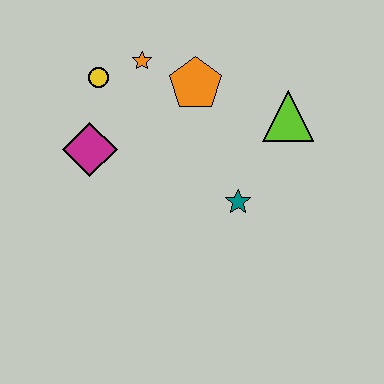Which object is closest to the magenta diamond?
The yellow circle is closest to the magenta diamond.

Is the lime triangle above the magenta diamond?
Yes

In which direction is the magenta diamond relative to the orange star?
The magenta diamond is below the orange star.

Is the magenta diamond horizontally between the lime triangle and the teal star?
No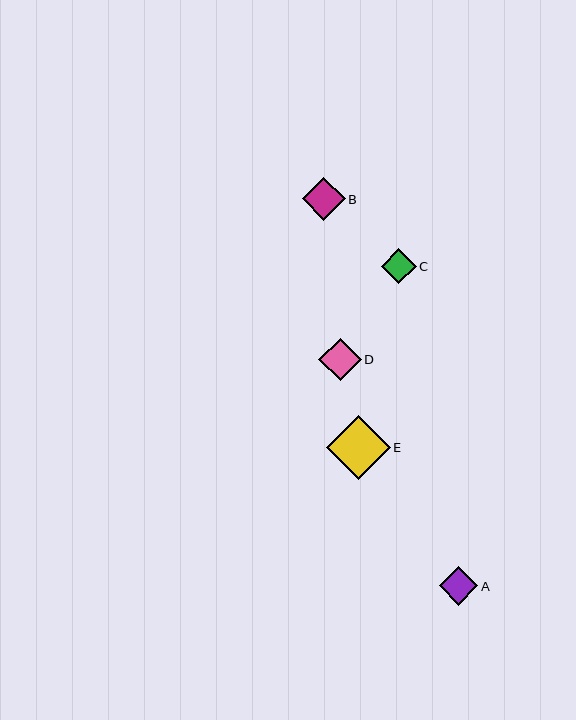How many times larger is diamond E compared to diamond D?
Diamond E is approximately 1.5 times the size of diamond D.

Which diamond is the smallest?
Diamond C is the smallest with a size of approximately 35 pixels.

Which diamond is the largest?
Diamond E is the largest with a size of approximately 64 pixels.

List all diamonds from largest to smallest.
From largest to smallest: E, B, D, A, C.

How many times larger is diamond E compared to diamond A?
Diamond E is approximately 1.7 times the size of diamond A.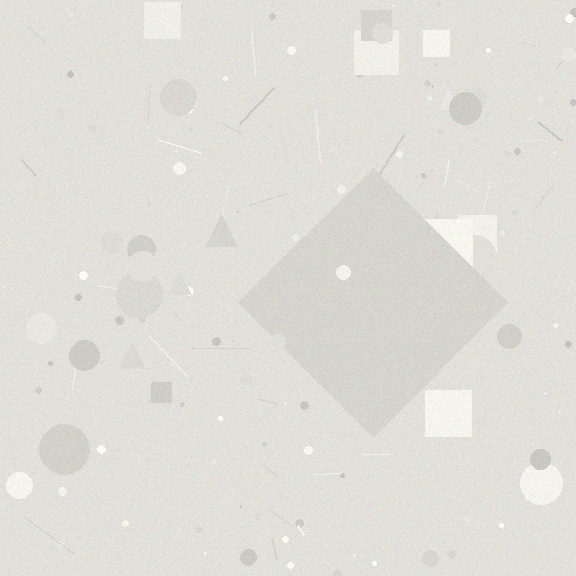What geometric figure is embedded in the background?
A diamond is embedded in the background.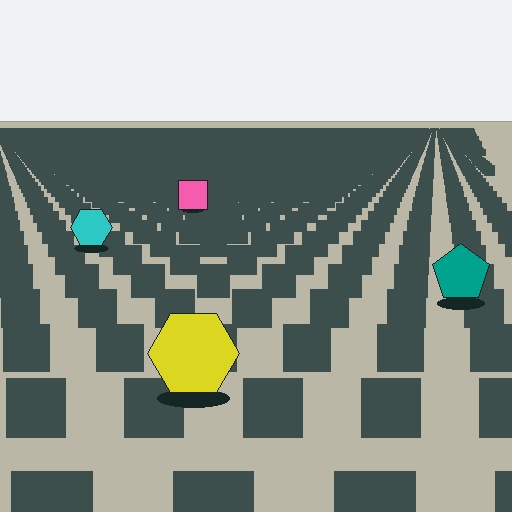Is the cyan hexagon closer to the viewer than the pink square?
Yes. The cyan hexagon is closer — you can tell from the texture gradient: the ground texture is coarser near it.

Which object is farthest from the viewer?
The pink square is farthest from the viewer. It appears smaller and the ground texture around it is denser.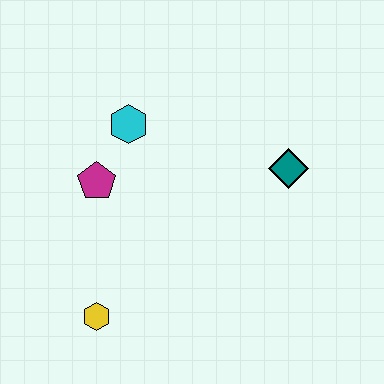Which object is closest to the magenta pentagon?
The cyan hexagon is closest to the magenta pentagon.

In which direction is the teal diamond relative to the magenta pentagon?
The teal diamond is to the right of the magenta pentagon.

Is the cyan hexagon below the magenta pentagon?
No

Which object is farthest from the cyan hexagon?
The yellow hexagon is farthest from the cyan hexagon.